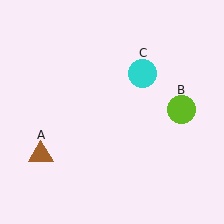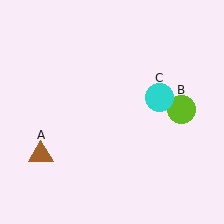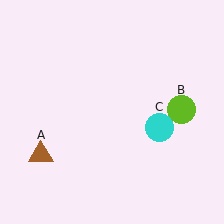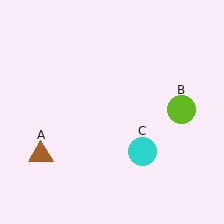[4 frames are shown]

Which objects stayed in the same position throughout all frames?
Brown triangle (object A) and lime circle (object B) remained stationary.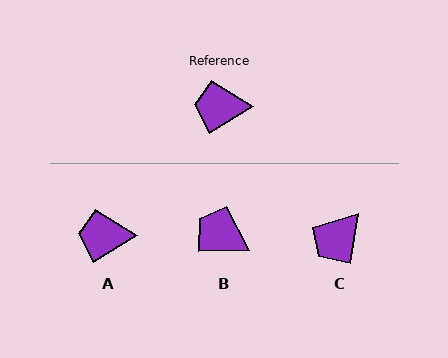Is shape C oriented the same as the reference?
No, it is off by about 49 degrees.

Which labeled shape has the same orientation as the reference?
A.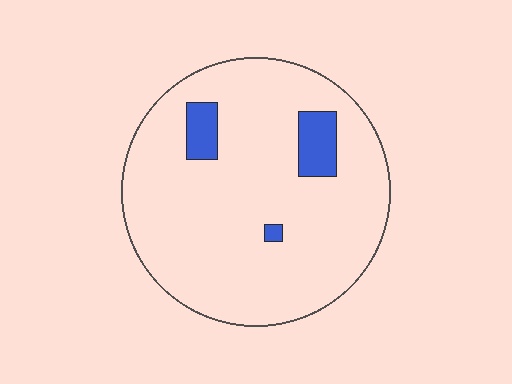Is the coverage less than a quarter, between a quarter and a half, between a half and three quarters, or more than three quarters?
Less than a quarter.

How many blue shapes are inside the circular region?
3.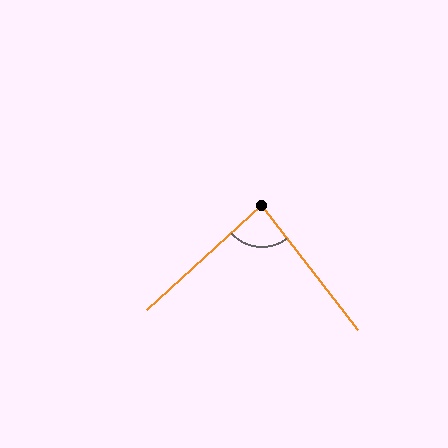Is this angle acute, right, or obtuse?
It is approximately a right angle.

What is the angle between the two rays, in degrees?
Approximately 85 degrees.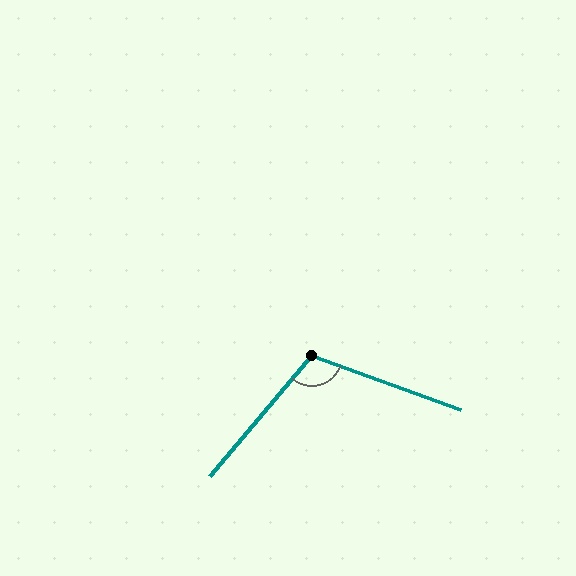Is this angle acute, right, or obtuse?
It is obtuse.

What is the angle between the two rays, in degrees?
Approximately 110 degrees.